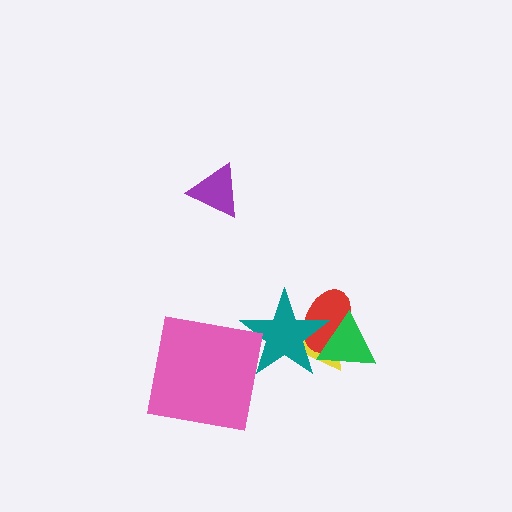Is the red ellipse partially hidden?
Yes, it is partially covered by another shape.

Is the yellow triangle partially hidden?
Yes, it is partially covered by another shape.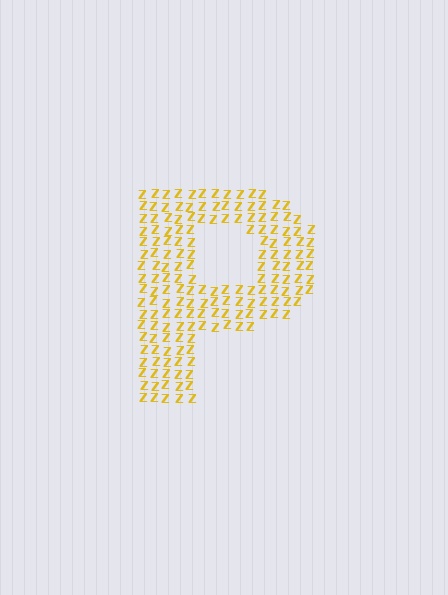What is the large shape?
The large shape is the letter P.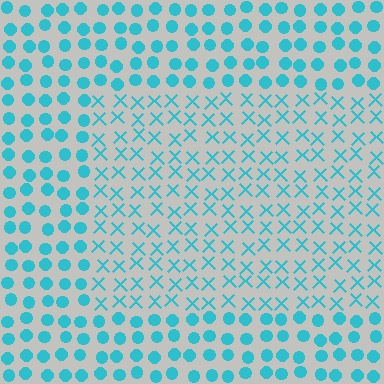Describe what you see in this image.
The image is filled with small cyan elements arranged in a uniform grid. A rectangle-shaped region contains X marks, while the surrounding area contains circles. The boundary is defined purely by the change in element shape.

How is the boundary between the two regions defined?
The boundary is defined by a change in element shape: X marks inside vs. circles outside. All elements share the same color and spacing.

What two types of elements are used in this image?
The image uses X marks inside the rectangle region and circles outside it.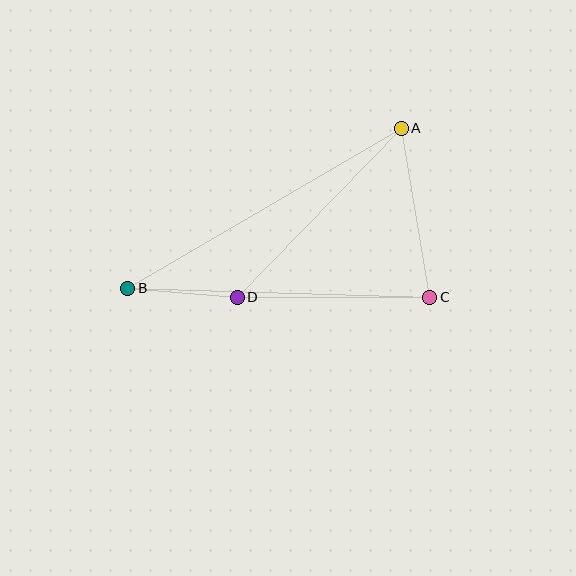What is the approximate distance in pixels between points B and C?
The distance between B and C is approximately 302 pixels.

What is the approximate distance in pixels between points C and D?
The distance between C and D is approximately 192 pixels.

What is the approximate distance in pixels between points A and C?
The distance between A and C is approximately 171 pixels.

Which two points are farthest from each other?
Points A and B are farthest from each other.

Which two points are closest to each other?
Points B and D are closest to each other.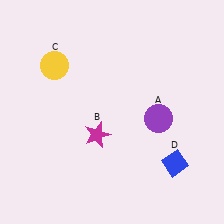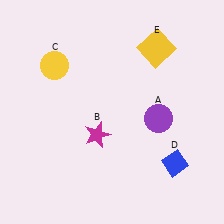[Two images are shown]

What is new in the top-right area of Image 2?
A yellow square (E) was added in the top-right area of Image 2.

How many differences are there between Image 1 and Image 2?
There is 1 difference between the two images.